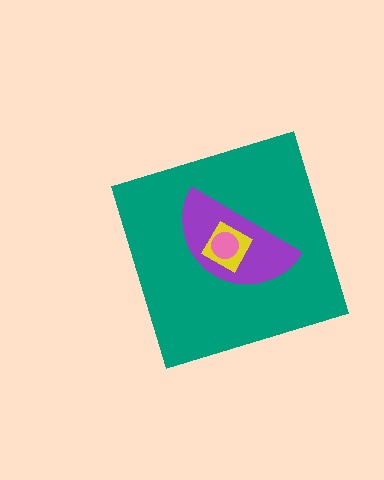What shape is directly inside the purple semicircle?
The yellow square.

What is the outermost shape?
The teal diamond.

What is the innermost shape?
The pink circle.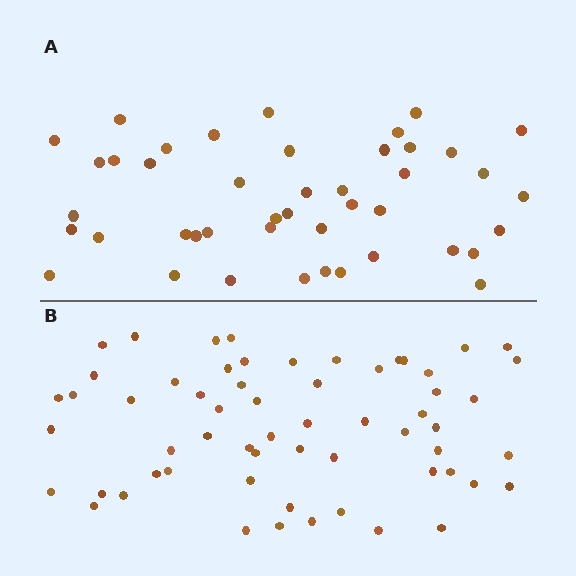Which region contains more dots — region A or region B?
Region B (the bottom region) has more dots.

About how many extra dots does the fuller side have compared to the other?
Region B has approximately 15 more dots than region A.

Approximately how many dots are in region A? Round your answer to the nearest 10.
About 40 dots. (The exact count is 44, which rounds to 40.)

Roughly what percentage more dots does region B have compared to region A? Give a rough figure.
About 35% more.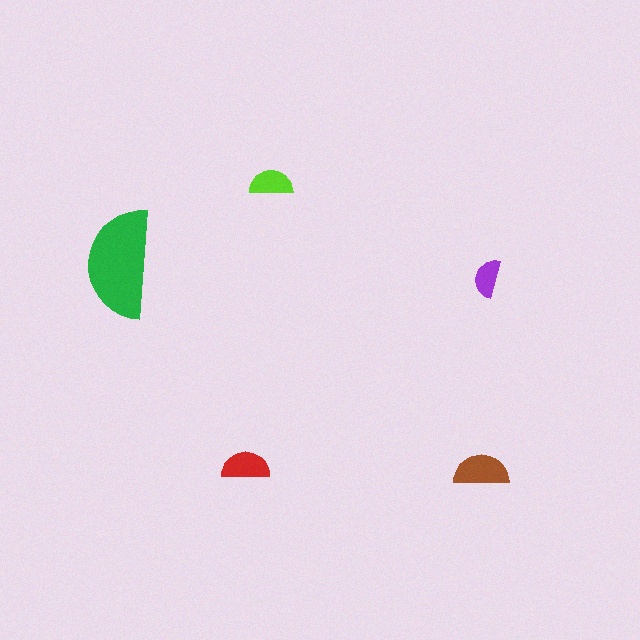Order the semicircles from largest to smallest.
the green one, the brown one, the red one, the lime one, the purple one.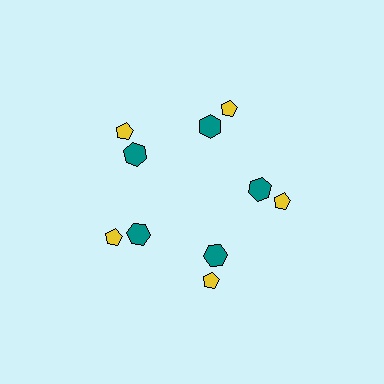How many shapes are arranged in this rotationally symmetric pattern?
There are 10 shapes, arranged in 5 groups of 2.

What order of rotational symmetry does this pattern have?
This pattern has 5-fold rotational symmetry.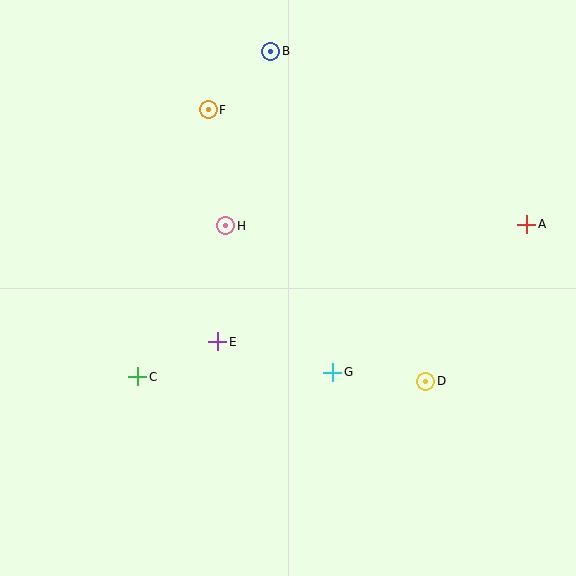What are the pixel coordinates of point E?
Point E is at (218, 342).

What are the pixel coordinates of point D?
Point D is at (426, 381).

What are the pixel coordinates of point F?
Point F is at (208, 110).